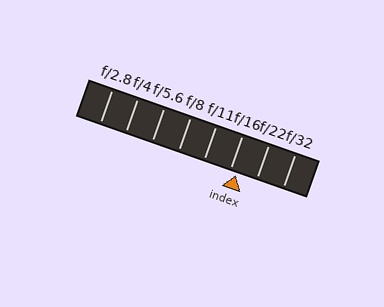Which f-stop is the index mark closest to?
The index mark is closest to f/16.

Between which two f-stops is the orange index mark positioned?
The index mark is between f/16 and f/22.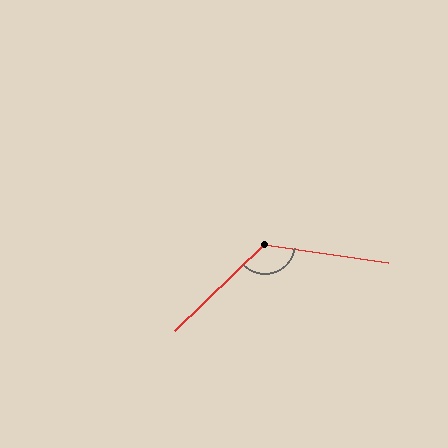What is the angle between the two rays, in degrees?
Approximately 127 degrees.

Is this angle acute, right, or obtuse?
It is obtuse.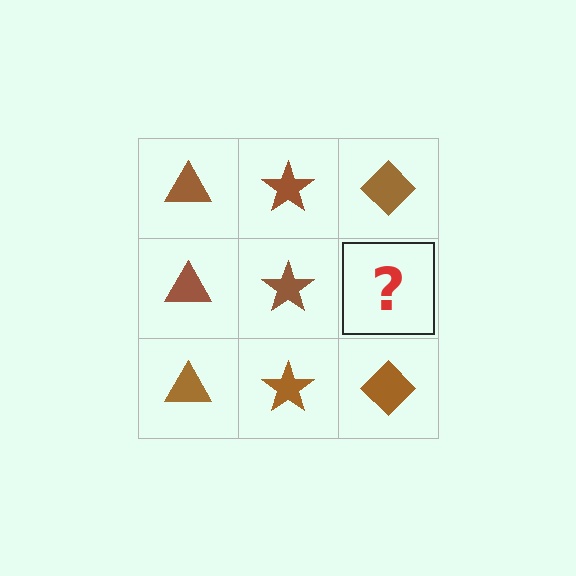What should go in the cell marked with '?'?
The missing cell should contain a brown diamond.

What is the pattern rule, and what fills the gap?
The rule is that each column has a consistent shape. The gap should be filled with a brown diamond.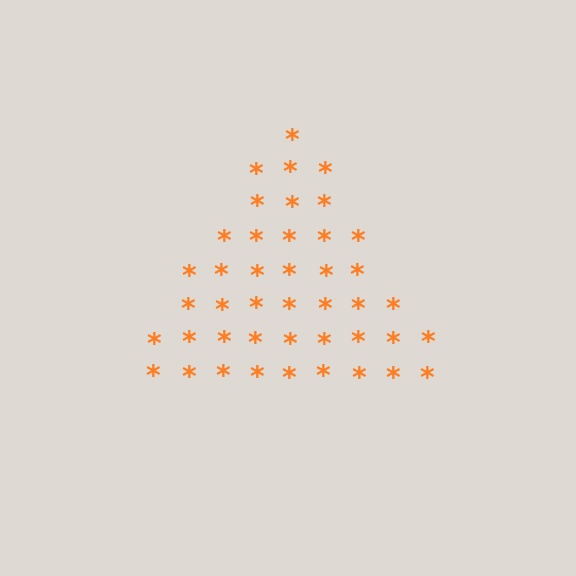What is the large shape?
The large shape is a triangle.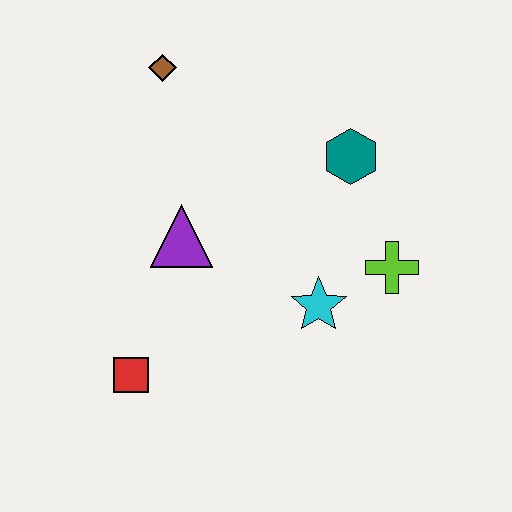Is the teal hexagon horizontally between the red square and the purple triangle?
No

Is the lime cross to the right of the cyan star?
Yes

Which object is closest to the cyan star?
The lime cross is closest to the cyan star.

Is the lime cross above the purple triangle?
No